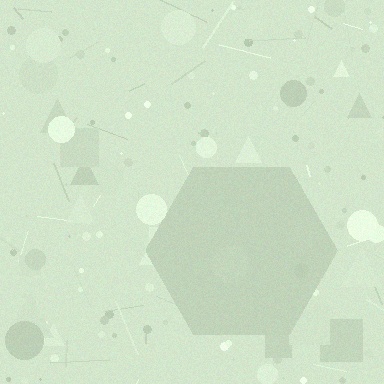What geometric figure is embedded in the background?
A hexagon is embedded in the background.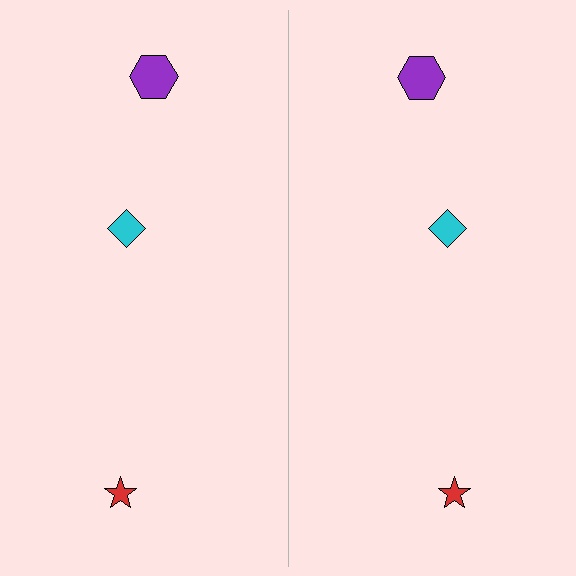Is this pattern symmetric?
Yes, this pattern has bilateral (reflection) symmetry.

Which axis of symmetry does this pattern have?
The pattern has a vertical axis of symmetry running through the center of the image.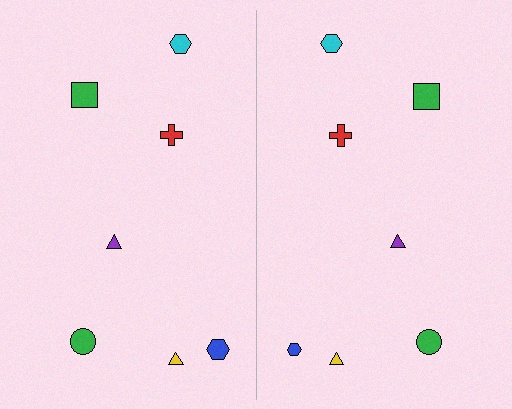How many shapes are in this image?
There are 14 shapes in this image.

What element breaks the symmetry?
The blue hexagon on the right side has a different size than its mirror counterpart.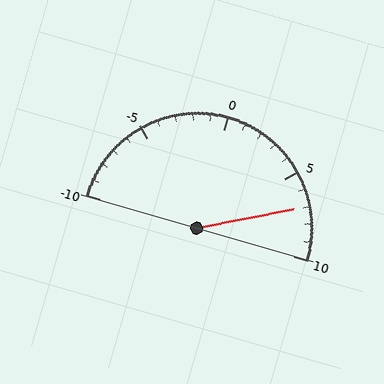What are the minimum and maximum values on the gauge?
The gauge ranges from -10 to 10.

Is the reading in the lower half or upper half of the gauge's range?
The reading is in the upper half of the range (-10 to 10).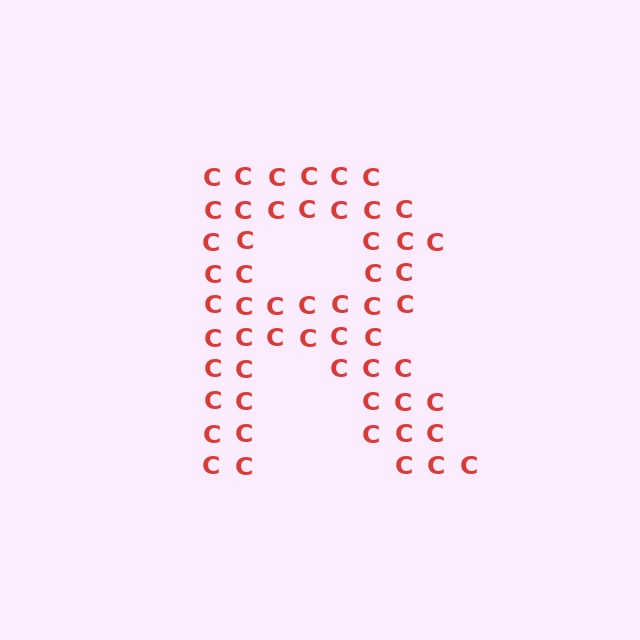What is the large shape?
The large shape is the letter R.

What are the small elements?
The small elements are letter C's.